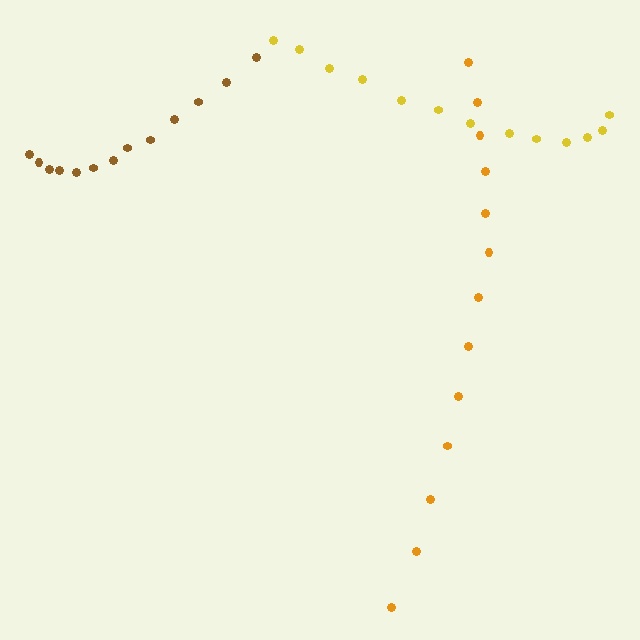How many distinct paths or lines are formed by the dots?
There are 3 distinct paths.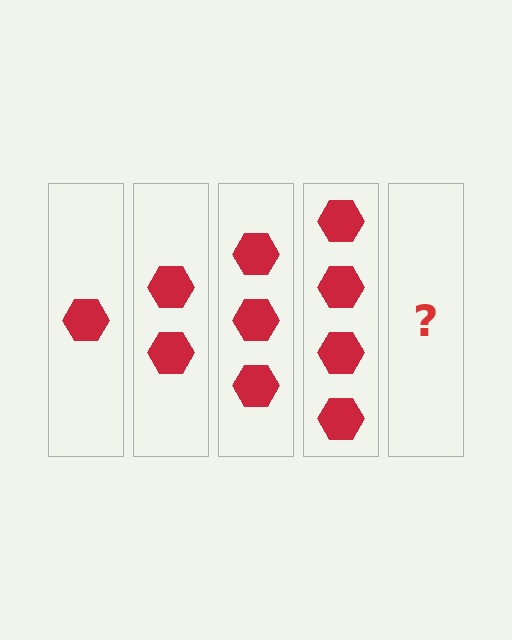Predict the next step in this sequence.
The next step is 5 hexagons.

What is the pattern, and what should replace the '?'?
The pattern is that each step adds one more hexagon. The '?' should be 5 hexagons.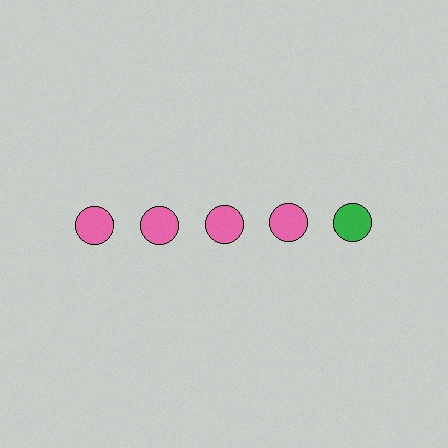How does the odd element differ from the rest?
It has a different color: green instead of pink.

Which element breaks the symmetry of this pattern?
The green circle in the top row, rightmost column breaks the symmetry. All other shapes are pink circles.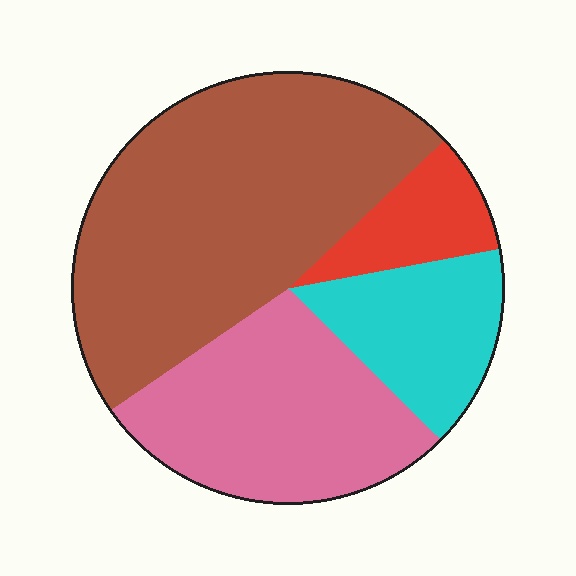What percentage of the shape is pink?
Pink covers around 30% of the shape.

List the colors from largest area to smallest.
From largest to smallest: brown, pink, cyan, red.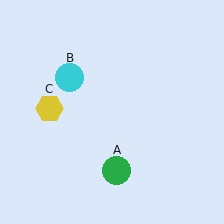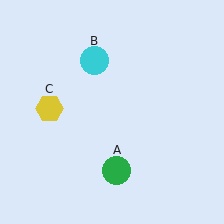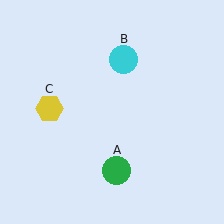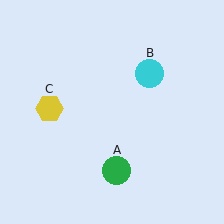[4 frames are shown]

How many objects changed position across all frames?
1 object changed position: cyan circle (object B).